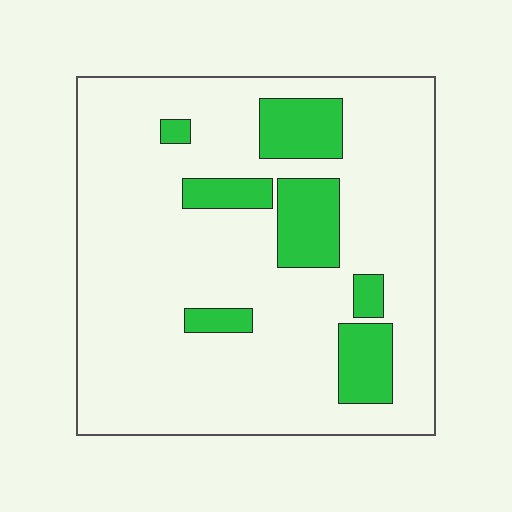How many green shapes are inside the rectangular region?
7.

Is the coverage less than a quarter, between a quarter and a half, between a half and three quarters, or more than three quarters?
Less than a quarter.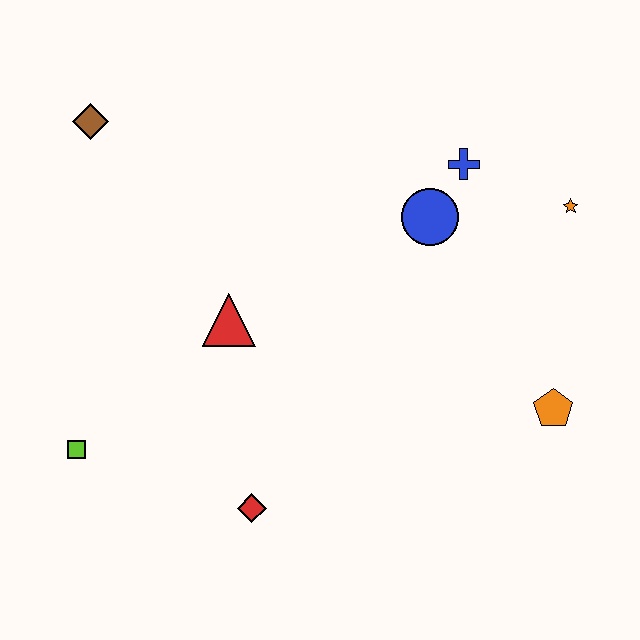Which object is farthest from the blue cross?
The lime square is farthest from the blue cross.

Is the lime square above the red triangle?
No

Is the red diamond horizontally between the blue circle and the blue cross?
No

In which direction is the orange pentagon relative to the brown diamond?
The orange pentagon is to the right of the brown diamond.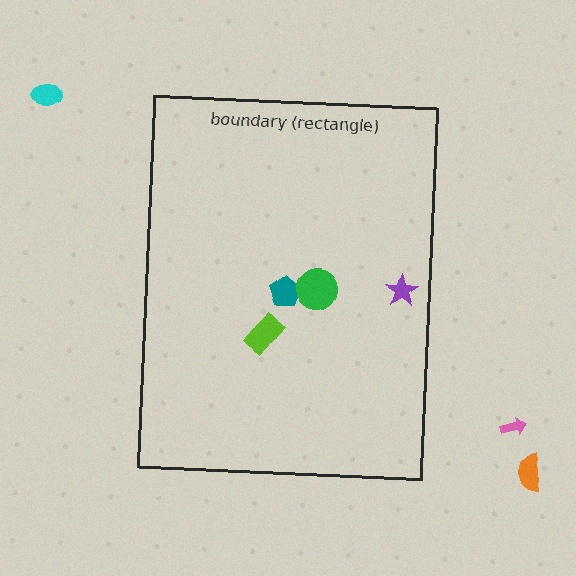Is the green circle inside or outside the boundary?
Inside.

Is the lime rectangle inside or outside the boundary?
Inside.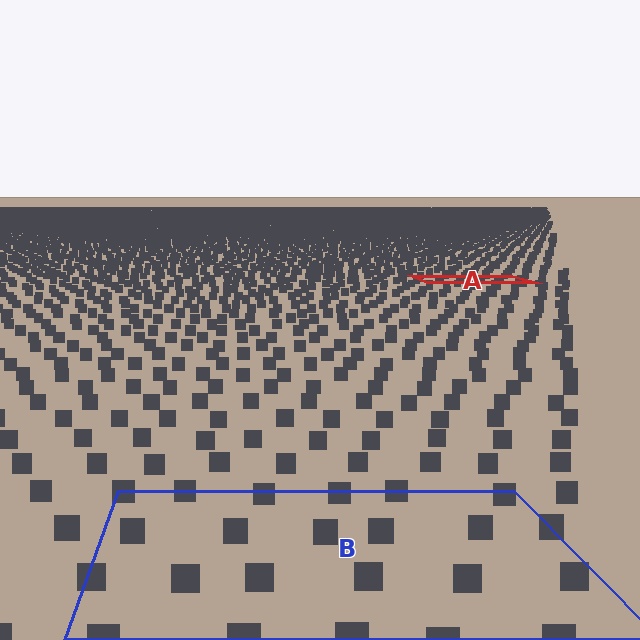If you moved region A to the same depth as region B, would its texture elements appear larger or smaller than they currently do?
They would appear larger. At a closer depth, the same texture elements are projected at a bigger on-screen size.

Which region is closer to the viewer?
Region B is closer. The texture elements there are larger and more spread out.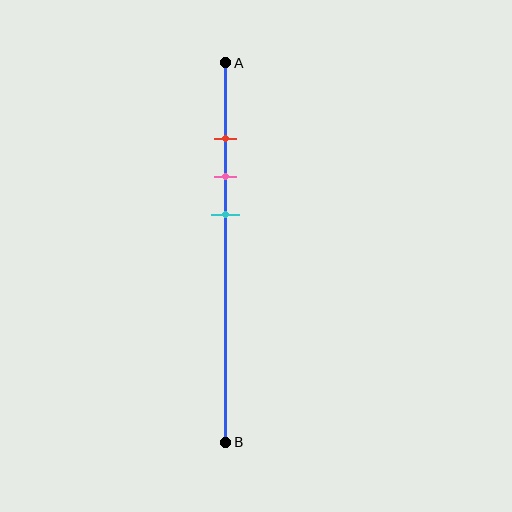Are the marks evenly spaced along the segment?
Yes, the marks are approximately evenly spaced.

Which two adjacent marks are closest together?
The red and pink marks are the closest adjacent pair.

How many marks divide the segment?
There are 3 marks dividing the segment.